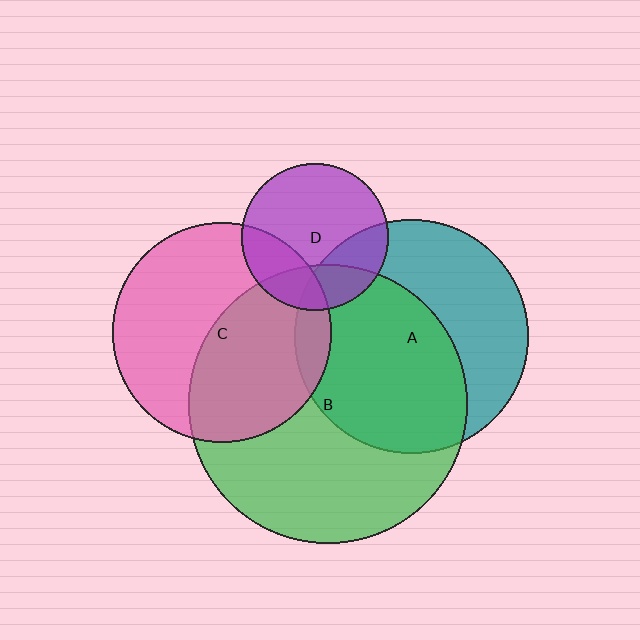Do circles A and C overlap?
Yes.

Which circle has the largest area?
Circle B (green).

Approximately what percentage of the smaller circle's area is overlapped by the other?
Approximately 10%.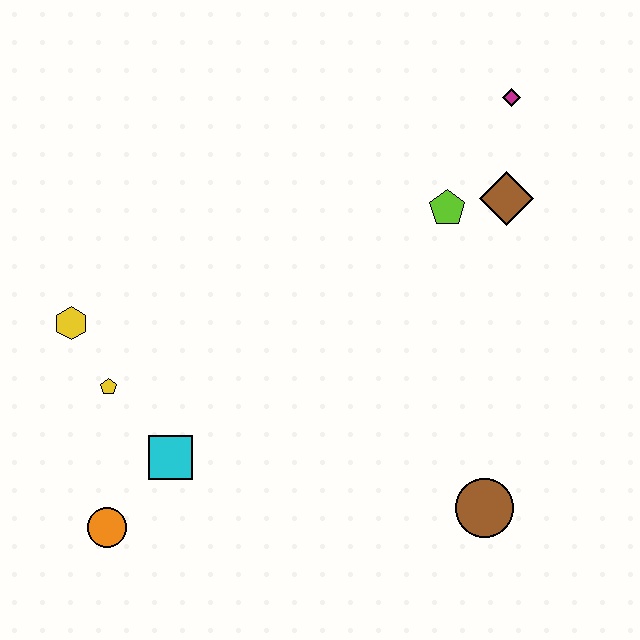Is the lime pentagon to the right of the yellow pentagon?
Yes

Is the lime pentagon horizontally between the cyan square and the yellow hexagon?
No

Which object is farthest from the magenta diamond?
The orange circle is farthest from the magenta diamond.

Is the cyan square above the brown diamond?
No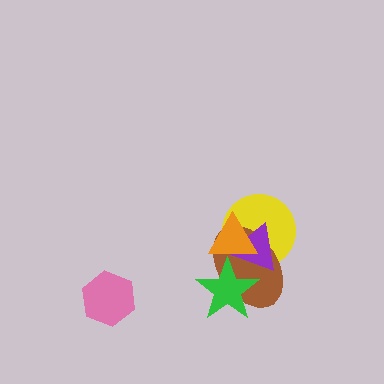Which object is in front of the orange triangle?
The green star is in front of the orange triangle.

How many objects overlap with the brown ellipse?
4 objects overlap with the brown ellipse.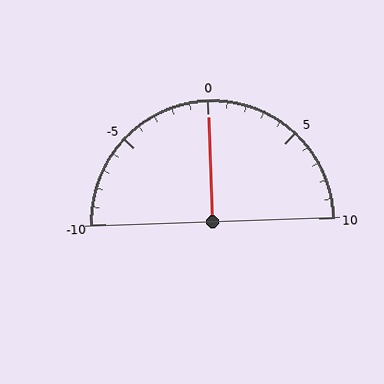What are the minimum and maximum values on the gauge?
The gauge ranges from -10 to 10.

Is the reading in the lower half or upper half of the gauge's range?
The reading is in the upper half of the range (-10 to 10).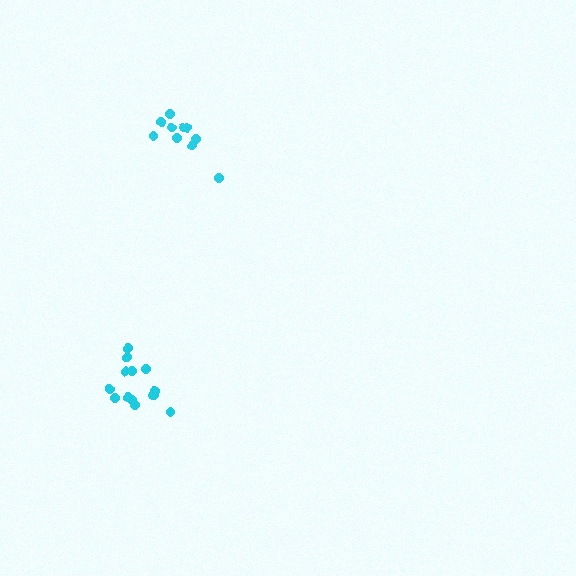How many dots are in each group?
Group 1: 10 dots, Group 2: 14 dots (24 total).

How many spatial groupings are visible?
There are 2 spatial groupings.